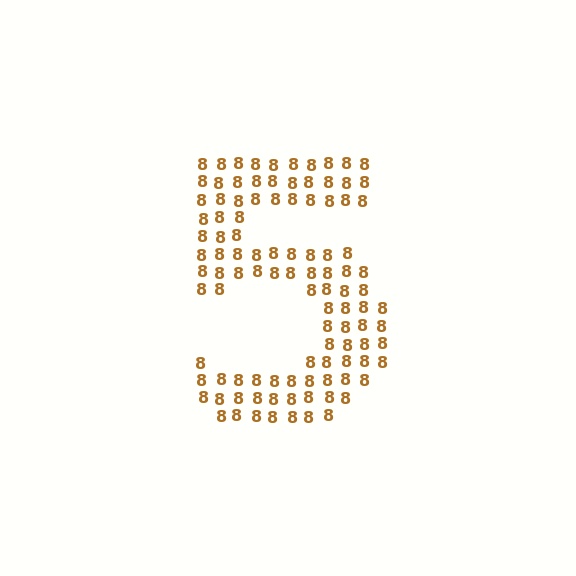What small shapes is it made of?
It is made of small digit 8's.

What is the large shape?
The large shape is the digit 5.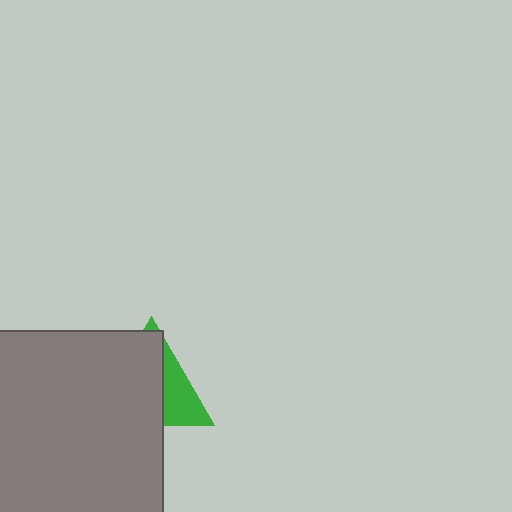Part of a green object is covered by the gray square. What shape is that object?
It is a triangle.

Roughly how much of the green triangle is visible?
A small part of it is visible (roughly 35%).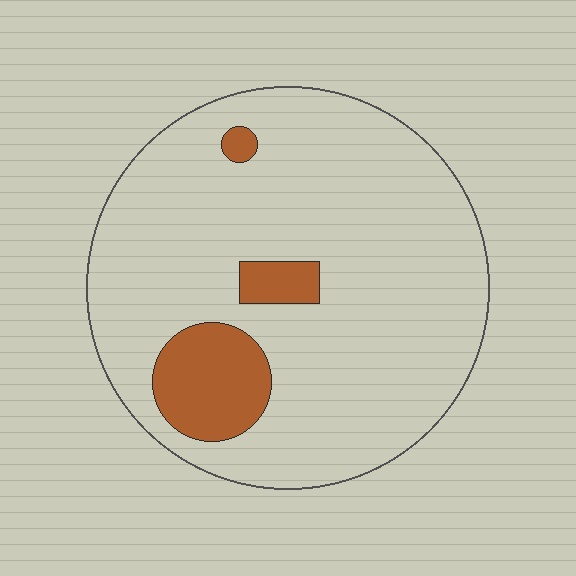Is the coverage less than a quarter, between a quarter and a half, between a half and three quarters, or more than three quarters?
Less than a quarter.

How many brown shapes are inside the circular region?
3.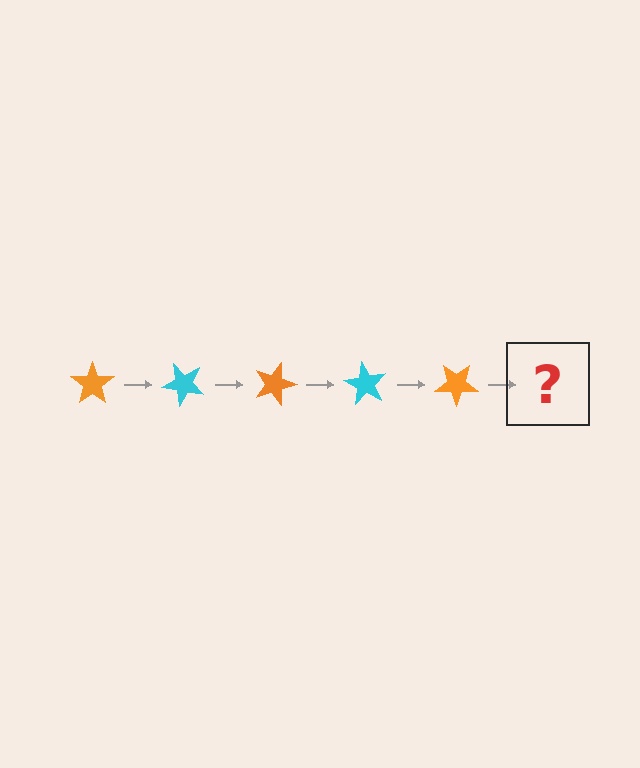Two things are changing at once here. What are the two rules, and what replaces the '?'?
The two rules are that it rotates 45 degrees each step and the color cycles through orange and cyan. The '?' should be a cyan star, rotated 225 degrees from the start.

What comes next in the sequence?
The next element should be a cyan star, rotated 225 degrees from the start.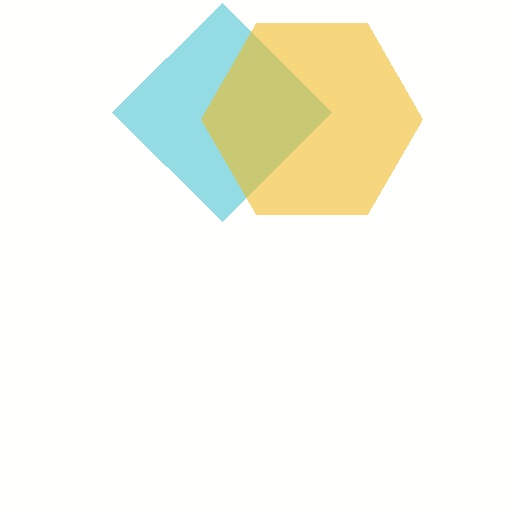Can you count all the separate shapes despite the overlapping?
Yes, there are 2 separate shapes.